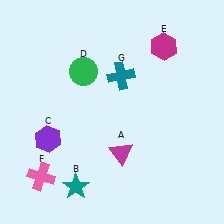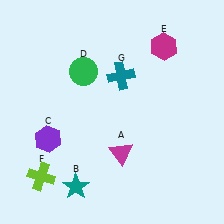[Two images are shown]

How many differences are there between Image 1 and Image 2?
There is 1 difference between the two images.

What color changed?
The cross (F) changed from pink in Image 1 to lime in Image 2.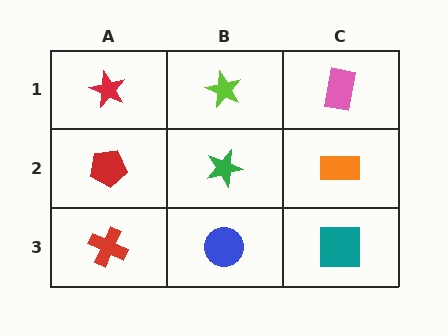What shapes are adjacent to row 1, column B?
A green star (row 2, column B), a red star (row 1, column A), a pink rectangle (row 1, column C).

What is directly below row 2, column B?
A blue circle.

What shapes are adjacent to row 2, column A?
A red star (row 1, column A), a red cross (row 3, column A), a green star (row 2, column B).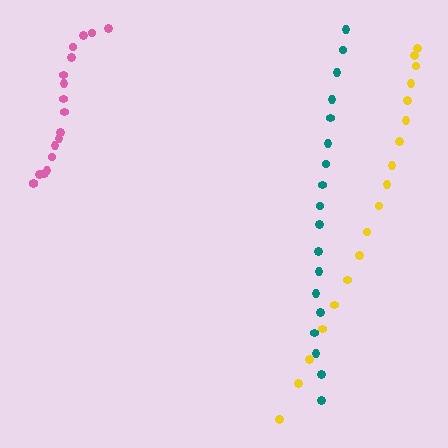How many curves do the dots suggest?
There are 3 distinct paths.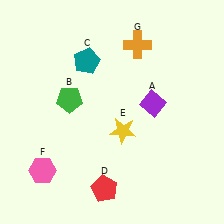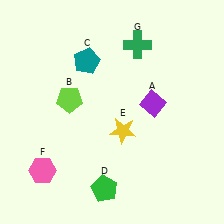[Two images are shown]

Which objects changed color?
B changed from green to lime. D changed from red to green. G changed from orange to green.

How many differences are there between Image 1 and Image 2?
There are 3 differences between the two images.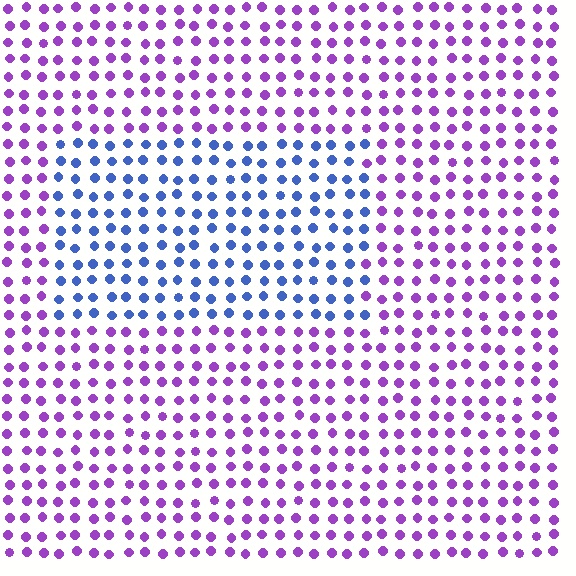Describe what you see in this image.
The image is filled with small purple elements in a uniform arrangement. A rectangle-shaped region is visible where the elements are tinted to a slightly different hue, forming a subtle color boundary.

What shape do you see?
I see a rectangle.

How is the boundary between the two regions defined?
The boundary is defined purely by a slight shift in hue (about 58 degrees). Spacing, size, and orientation are identical on both sides.